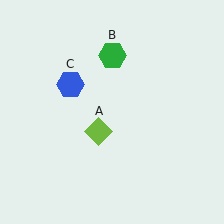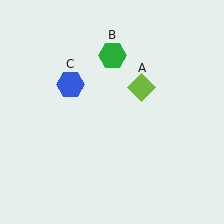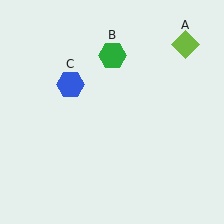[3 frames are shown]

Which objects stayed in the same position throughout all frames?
Green hexagon (object B) and blue hexagon (object C) remained stationary.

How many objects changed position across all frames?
1 object changed position: lime diamond (object A).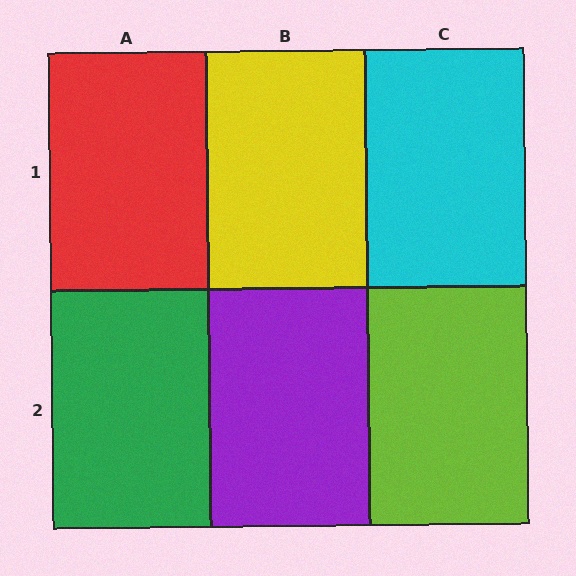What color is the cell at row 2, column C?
Lime.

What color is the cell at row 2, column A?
Green.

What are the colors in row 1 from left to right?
Red, yellow, cyan.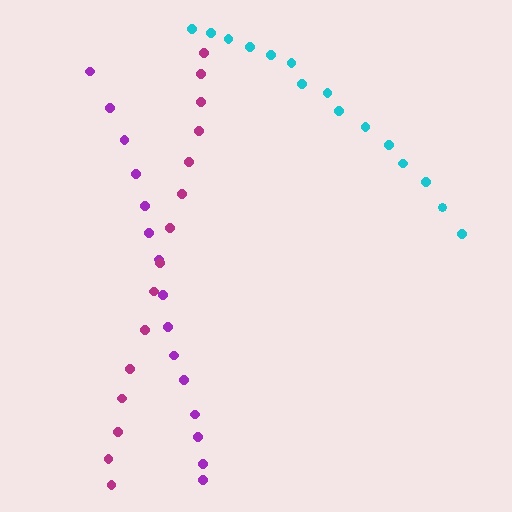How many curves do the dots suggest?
There are 3 distinct paths.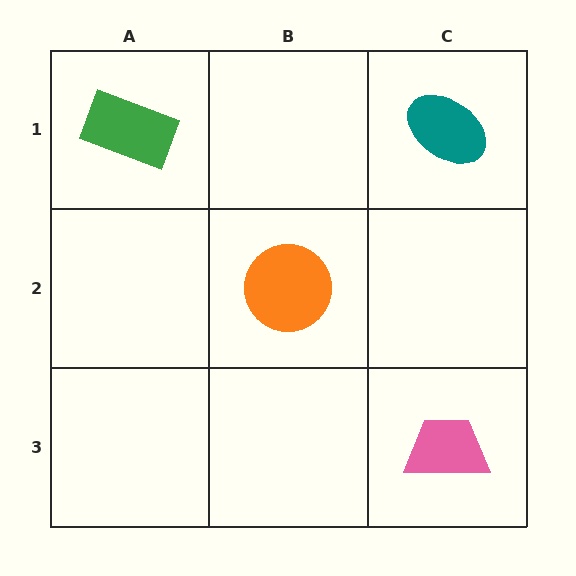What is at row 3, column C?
A pink trapezoid.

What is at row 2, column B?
An orange circle.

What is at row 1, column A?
A green rectangle.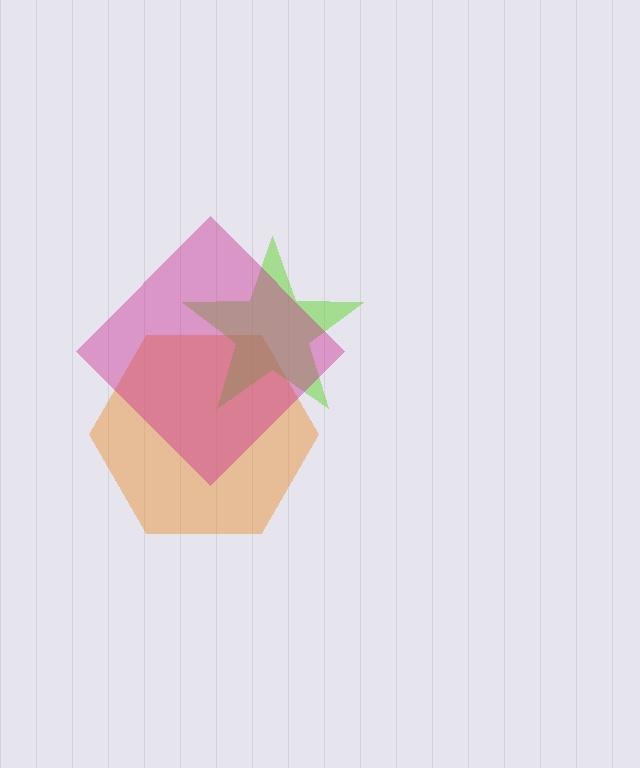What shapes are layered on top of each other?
The layered shapes are: an orange hexagon, a lime star, a magenta diamond.